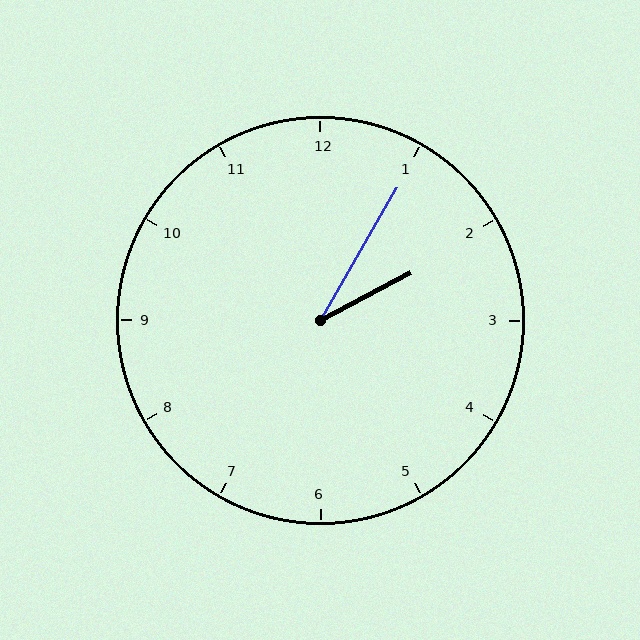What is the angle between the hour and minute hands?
Approximately 32 degrees.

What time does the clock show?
2:05.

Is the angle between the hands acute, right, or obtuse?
It is acute.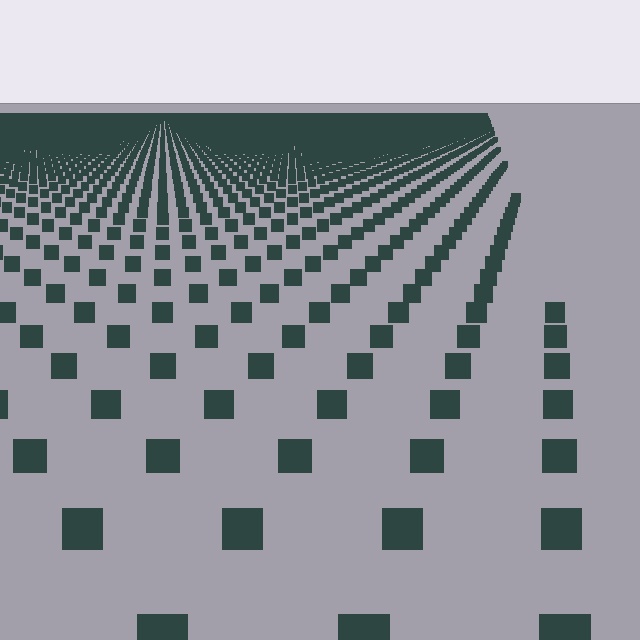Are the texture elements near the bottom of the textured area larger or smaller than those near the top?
Larger. Near the bottom, elements are closer to the viewer and appear at a bigger on-screen size.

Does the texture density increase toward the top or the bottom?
Density increases toward the top.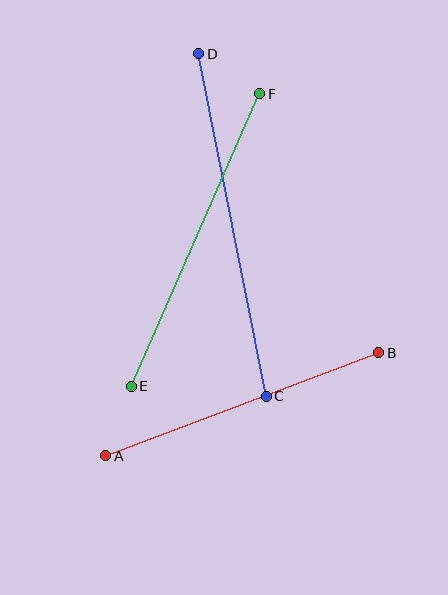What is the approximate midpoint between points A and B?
The midpoint is at approximately (242, 404) pixels.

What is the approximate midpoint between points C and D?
The midpoint is at approximately (233, 225) pixels.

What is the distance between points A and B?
The distance is approximately 292 pixels.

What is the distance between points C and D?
The distance is approximately 349 pixels.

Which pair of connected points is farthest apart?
Points C and D are farthest apart.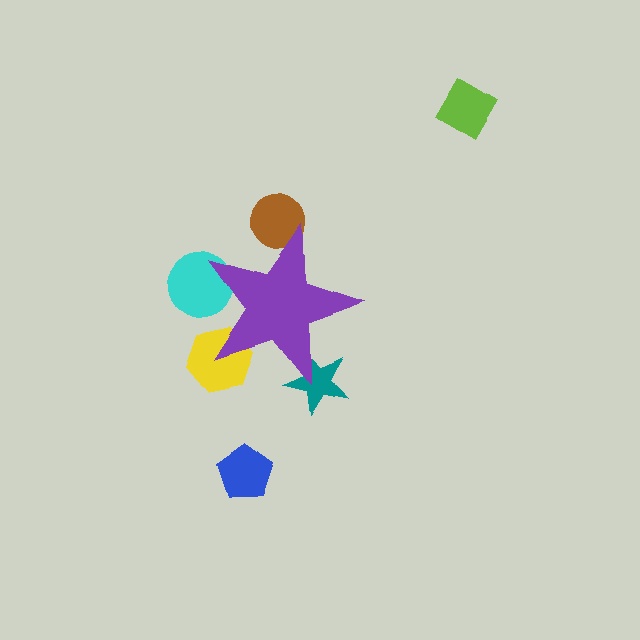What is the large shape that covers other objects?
A purple star.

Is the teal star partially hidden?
Yes, the teal star is partially hidden behind the purple star.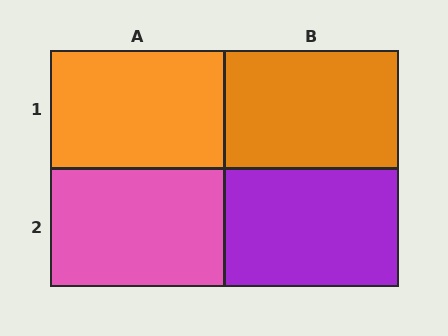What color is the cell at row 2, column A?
Pink.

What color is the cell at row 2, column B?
Purple.